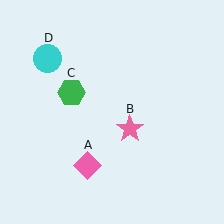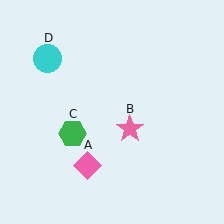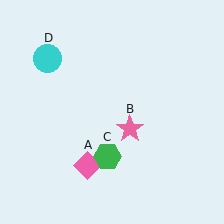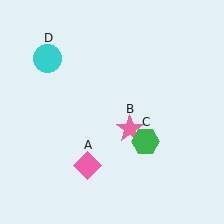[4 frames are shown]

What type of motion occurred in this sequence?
The green hexagon (object C) rotated counterclockwise around the center of the scene.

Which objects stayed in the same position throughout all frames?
Pink diamond (object A) and pink star (object B) and cyan circle (object D) remained stationary.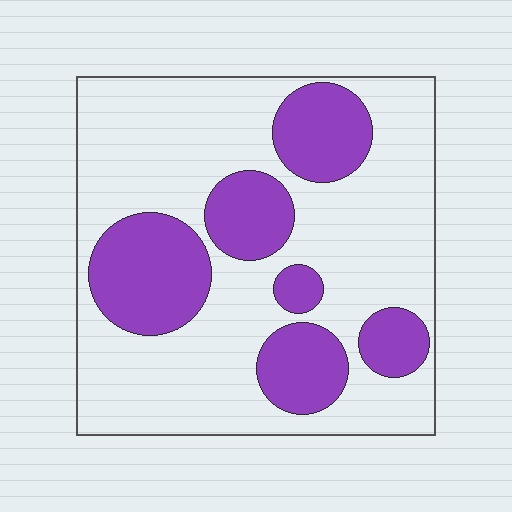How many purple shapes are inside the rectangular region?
6.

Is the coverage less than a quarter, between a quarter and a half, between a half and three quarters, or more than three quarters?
Between a quarter and a half.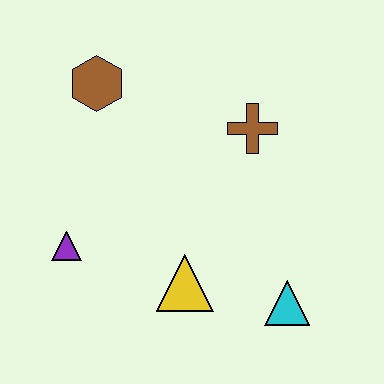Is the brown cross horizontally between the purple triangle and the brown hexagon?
No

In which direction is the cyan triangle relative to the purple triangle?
The cyan triangle is to the right of the purple triangle.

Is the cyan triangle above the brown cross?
No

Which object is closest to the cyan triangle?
The yellow triangle is closest to the cyan triangle.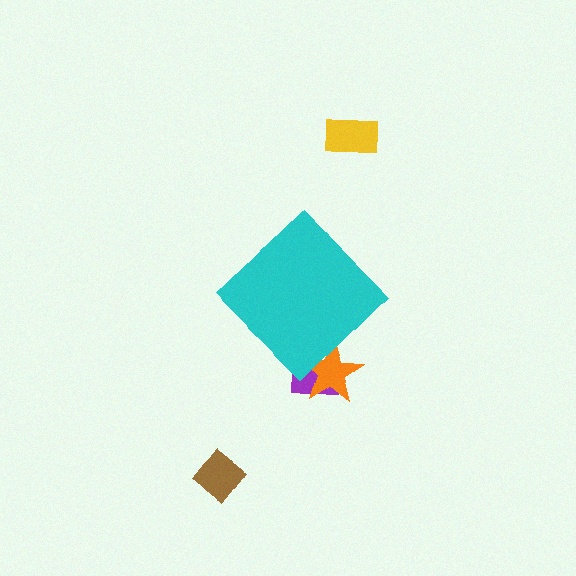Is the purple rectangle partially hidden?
Yes, the purple rectangle is partially hidden behind the cyan diamond.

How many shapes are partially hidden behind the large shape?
2 shapes are partially hidden.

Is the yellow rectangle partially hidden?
No, the yellow rectangle is fully visible.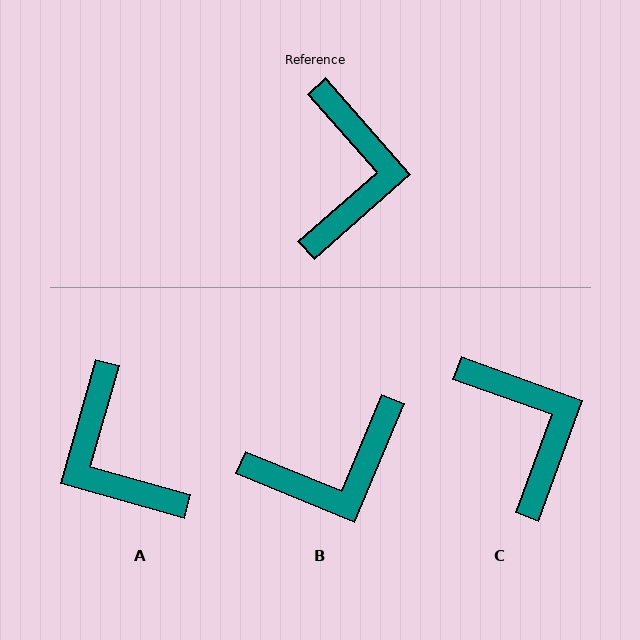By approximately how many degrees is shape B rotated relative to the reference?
Approximately 64 degrees clockwise.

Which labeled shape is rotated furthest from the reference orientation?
A, about 147 degrees away.